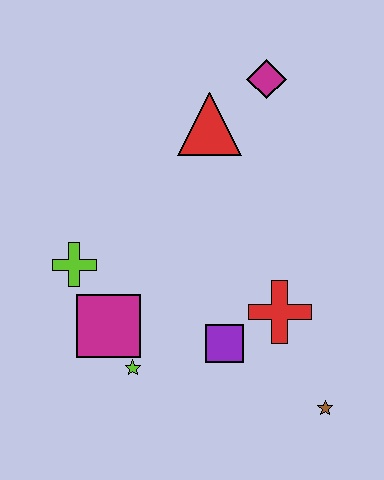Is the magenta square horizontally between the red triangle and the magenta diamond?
No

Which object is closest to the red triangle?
The magenta diamond is closest to the red triangle.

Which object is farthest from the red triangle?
The brown star is farthest from the red triangle.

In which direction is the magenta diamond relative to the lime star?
The magenta diamond is above the lime star.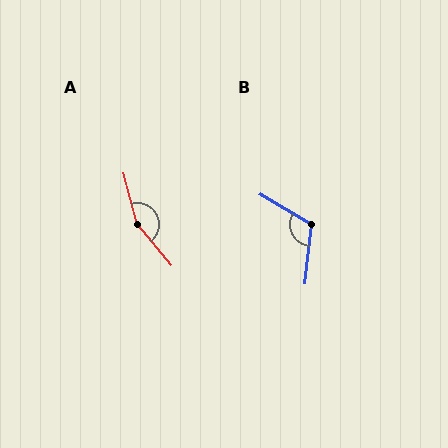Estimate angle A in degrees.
Approximately 156 degrees.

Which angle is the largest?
A, at approximately 156 degrees.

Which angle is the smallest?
B, at approximately 115 degrees.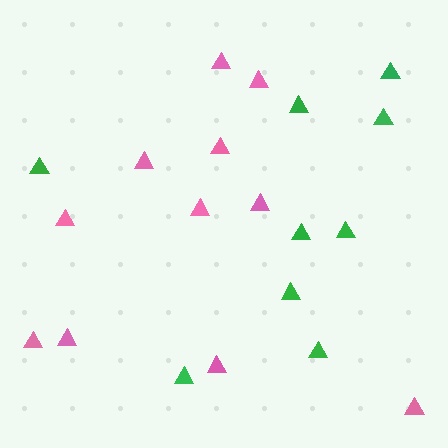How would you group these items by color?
There are 2 groups: one group of pink triangles (11) and one group of green triangles (9).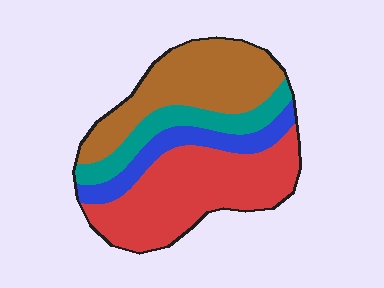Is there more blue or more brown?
Brown.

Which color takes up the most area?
Red, at roughly 40%.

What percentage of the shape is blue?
Blue covers 14% of the shape.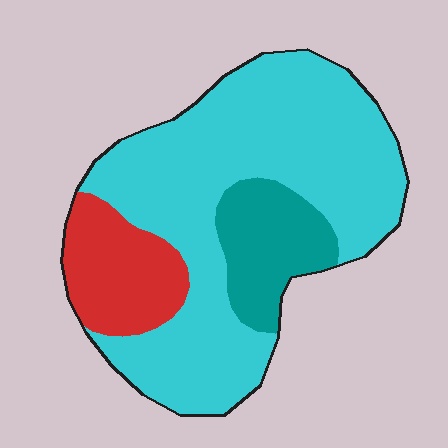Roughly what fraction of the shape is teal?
Teal covers 15% of the shape.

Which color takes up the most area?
Cyan, at roughly 70%.